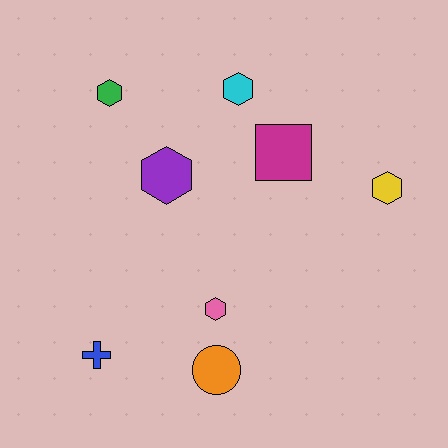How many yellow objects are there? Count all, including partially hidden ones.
There is 1 yellow object.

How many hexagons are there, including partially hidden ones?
There are 5 hexagons.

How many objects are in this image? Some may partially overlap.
There are 8 objects.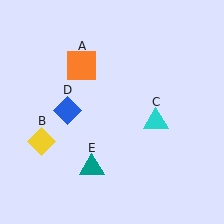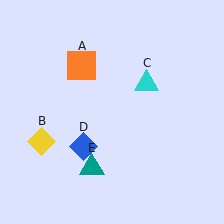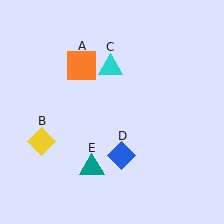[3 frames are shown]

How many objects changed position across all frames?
2 objects changed position: cyan triangle (object C), blue diamond (object D).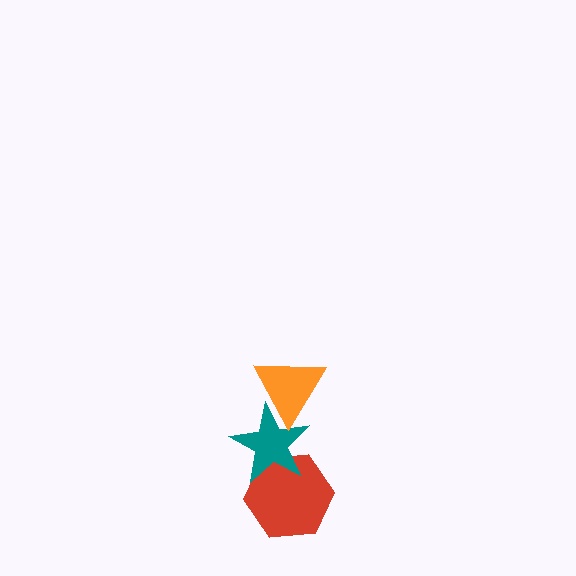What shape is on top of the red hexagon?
The teal star is on top of the red hexagon.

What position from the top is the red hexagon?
The red hexagon is 3rd from the top.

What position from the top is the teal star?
The teal star is 2nd from the top.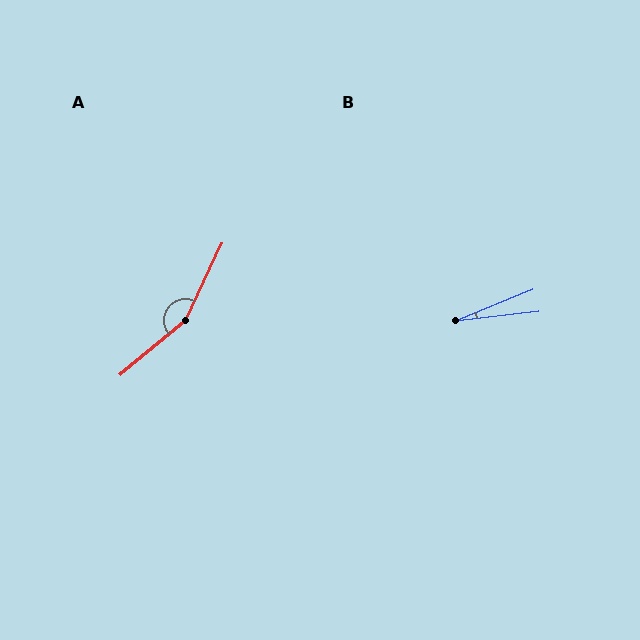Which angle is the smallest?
B, at approximately 16 degrees.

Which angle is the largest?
A, at approximately 155 degrees.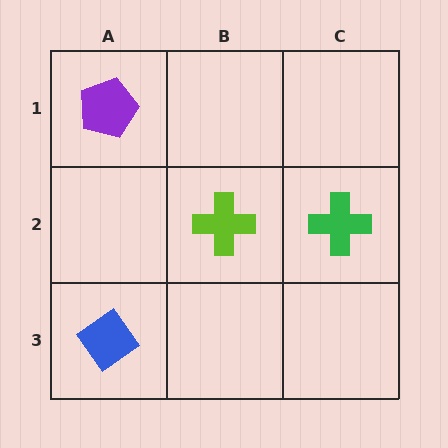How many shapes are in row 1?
1 shape.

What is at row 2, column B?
A lime cross.